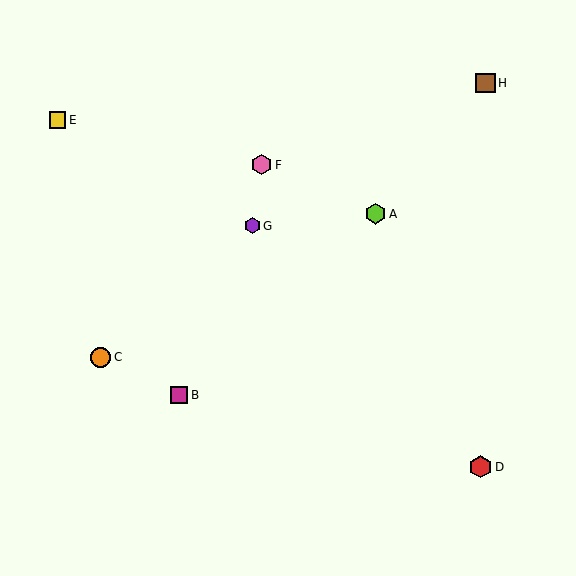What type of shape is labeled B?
Shape B is a magenta square.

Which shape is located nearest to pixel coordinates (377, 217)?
The lime hexagon (labeled A) at (376, 214) is nearest to that location.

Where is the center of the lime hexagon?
The center of the lime hexagon is at (376, 214).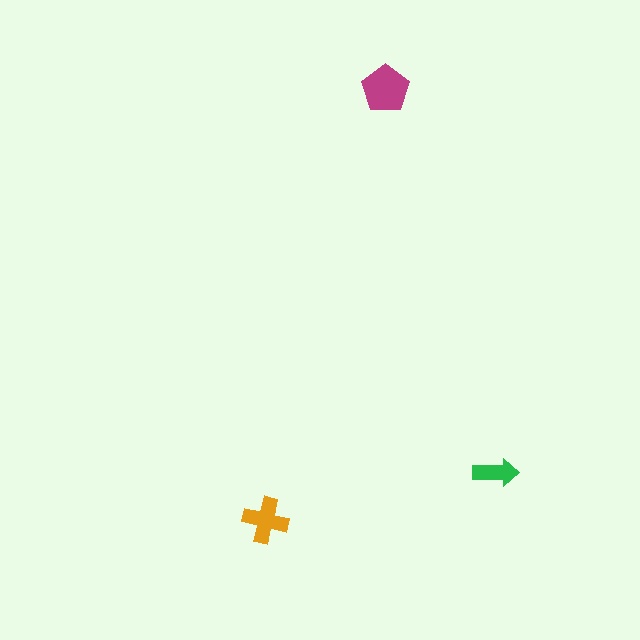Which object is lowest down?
The orange cross is bottommost.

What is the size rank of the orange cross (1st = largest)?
2nd.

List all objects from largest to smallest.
The magenta pentagon, the orange cross, the green arrow.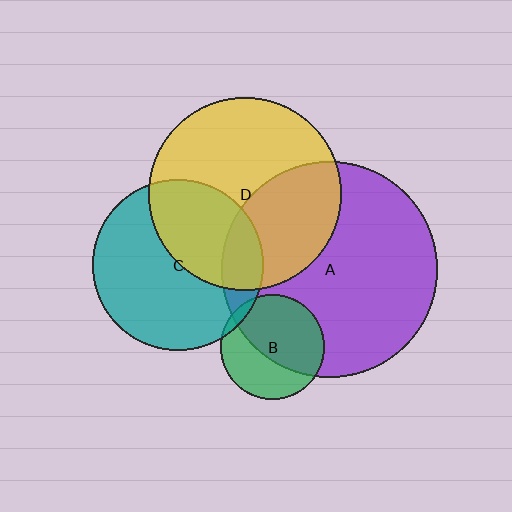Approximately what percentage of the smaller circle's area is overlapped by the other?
Approximately 40%.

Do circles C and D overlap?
Yes.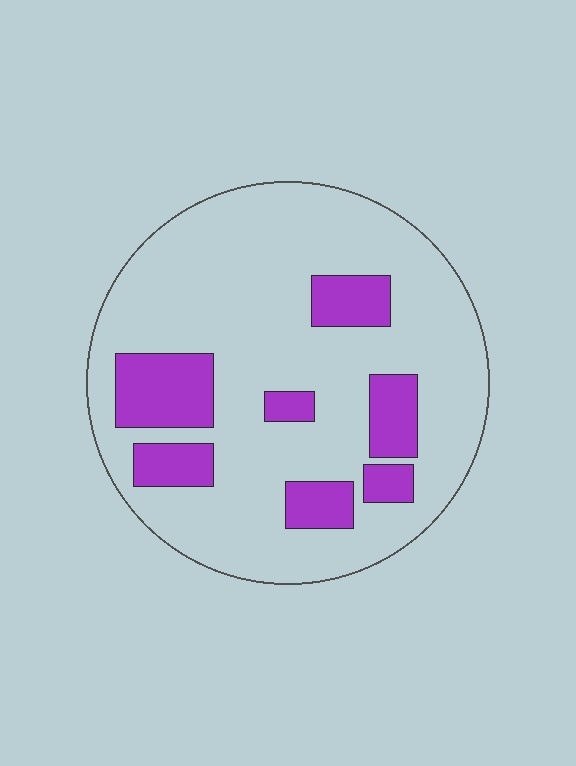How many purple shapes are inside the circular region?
7.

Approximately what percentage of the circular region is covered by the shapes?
Approximately 20%.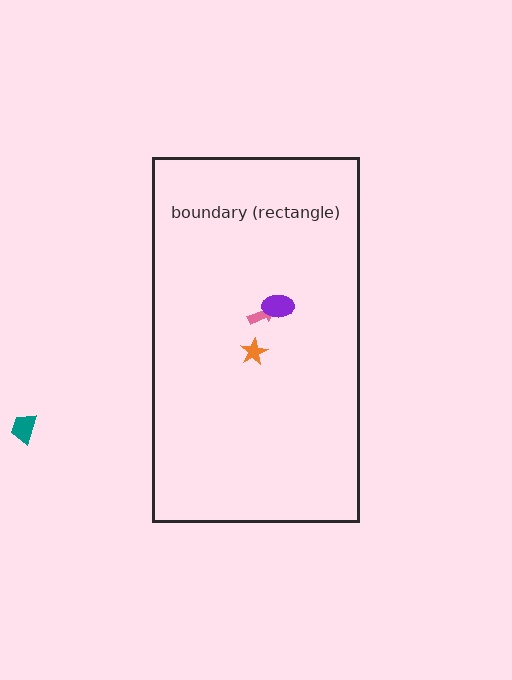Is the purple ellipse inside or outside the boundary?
Inside.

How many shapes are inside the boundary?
3 inside, 1 outside.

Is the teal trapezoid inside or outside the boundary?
Outside.